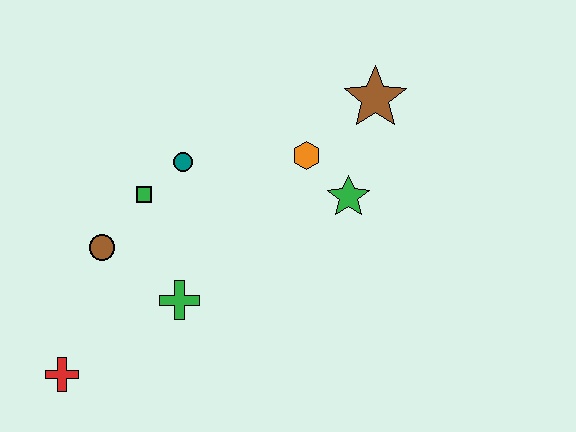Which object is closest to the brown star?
The orange hexagon is closest to the brown star.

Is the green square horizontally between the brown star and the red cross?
Yes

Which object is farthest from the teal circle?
The red cross is farthest from the teal circle.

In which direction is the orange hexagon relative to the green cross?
The orange hexagon is above the green cross.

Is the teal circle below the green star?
No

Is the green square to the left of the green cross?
Yes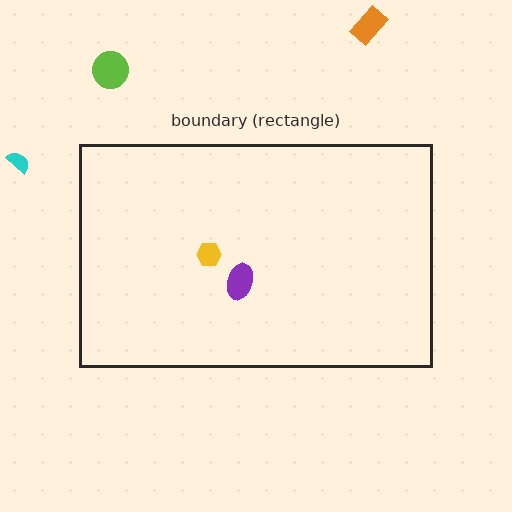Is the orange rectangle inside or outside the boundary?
Outside.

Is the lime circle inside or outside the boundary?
Outside.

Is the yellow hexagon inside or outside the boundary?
Inside.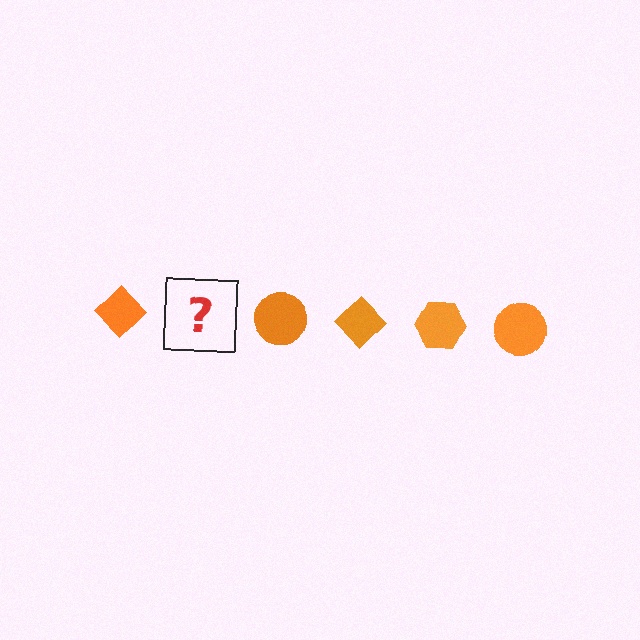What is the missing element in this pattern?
The missing element is an orange hexagon.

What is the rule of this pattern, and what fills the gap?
The rule is that the pattern cycles through diamond, hexagon, circle shapes in orange. The gap should be filled with an orange hexagon.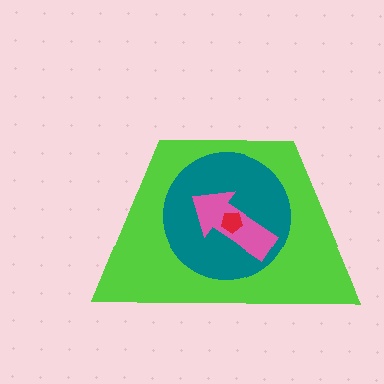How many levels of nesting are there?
4.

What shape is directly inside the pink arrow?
The red pentagon.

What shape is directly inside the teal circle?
The pink arrow.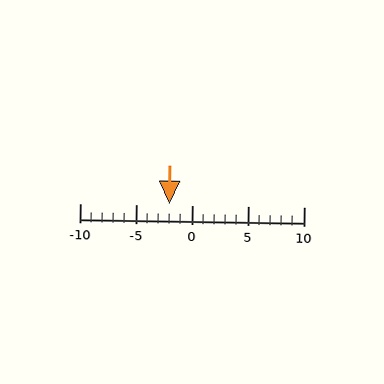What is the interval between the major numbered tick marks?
The major tick marks are spaced 5 units apart.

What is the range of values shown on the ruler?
The ruler shows values from -10 to 10.